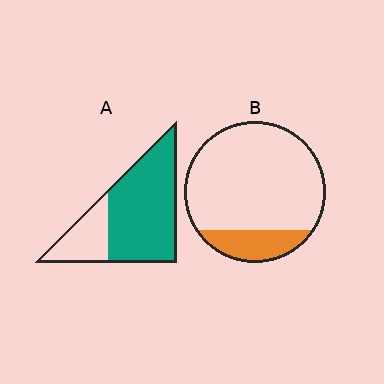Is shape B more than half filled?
No.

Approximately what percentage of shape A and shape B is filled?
A is approximately 75% and B is approximately 20%.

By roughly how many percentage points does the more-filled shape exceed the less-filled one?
By roughly 55 percentage points (A over B).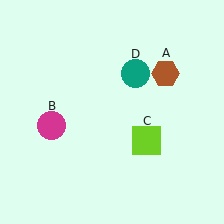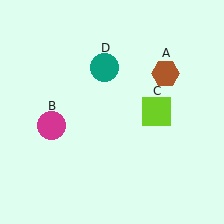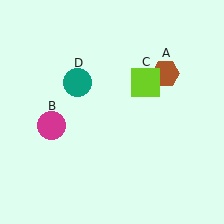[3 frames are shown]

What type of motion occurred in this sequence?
The lime square (object C), teal circle (object D) rotated counterclockwise around the center of the scene.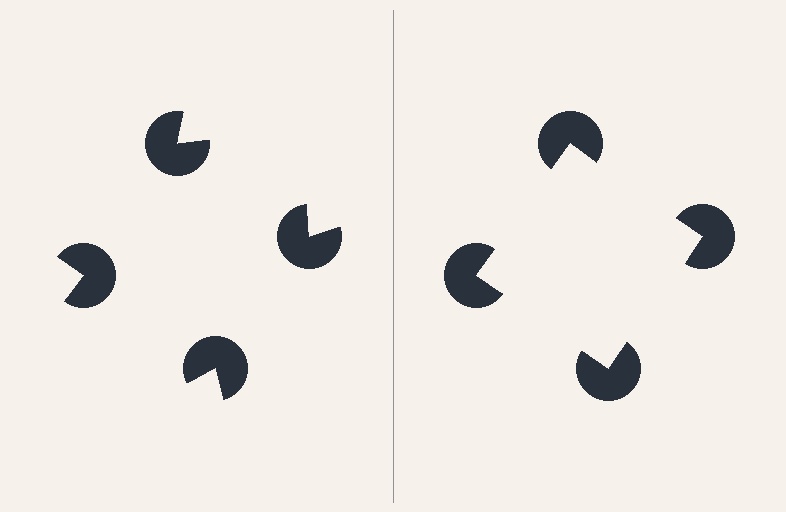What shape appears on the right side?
An illusory square.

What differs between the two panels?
The pac-man discs are positioned identically on both sides; only the wedge orientations differ. On the right they align to a square; on the left they are misaligned.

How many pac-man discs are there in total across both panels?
8 — 4 on each side.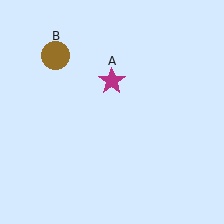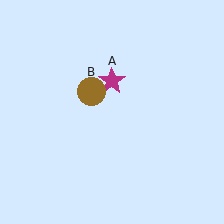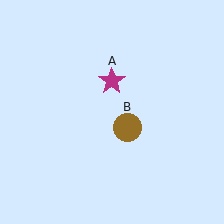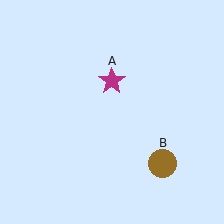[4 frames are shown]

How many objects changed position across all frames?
1 object changed position: brown circle (object B).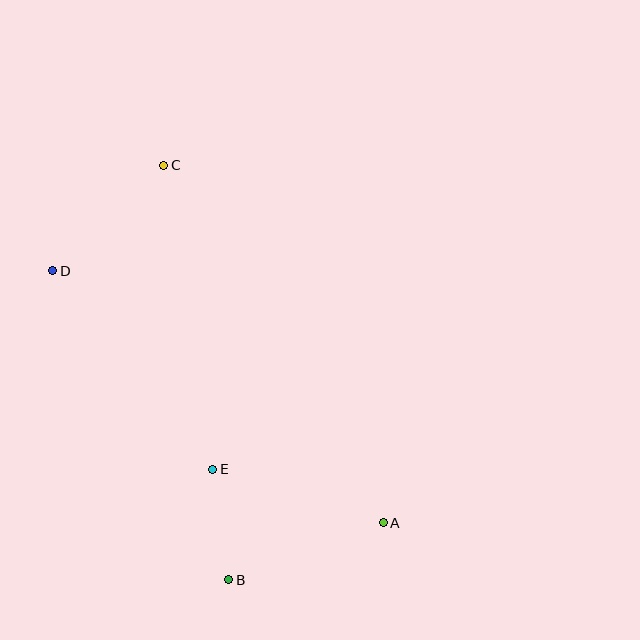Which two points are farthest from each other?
Points B and C are farthest from each other.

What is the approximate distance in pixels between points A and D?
The distance between A and D is approximately 415 pixels.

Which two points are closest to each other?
Points B and E are closest to each other.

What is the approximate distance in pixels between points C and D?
The distance between C and D is approximately 153 pixels.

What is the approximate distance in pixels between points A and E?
The distance between A and E is approximately 179 pixels.